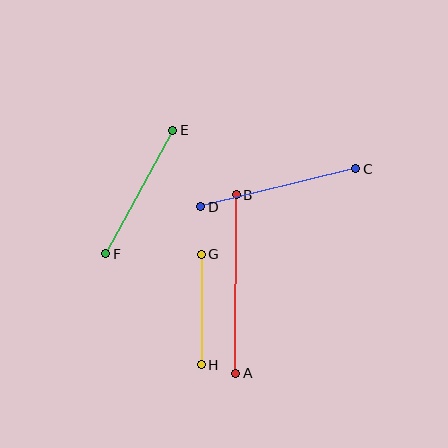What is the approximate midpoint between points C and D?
The midpoint is at approximately (278, 188) pixels.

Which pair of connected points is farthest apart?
Points A and B are farthest apart.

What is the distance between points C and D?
The distance is approximately 160 pixels.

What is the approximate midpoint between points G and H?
The midpoint is at approximately (201, 309) pixels.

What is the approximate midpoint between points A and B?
The midpoint is at approximately (236, 284) pixels.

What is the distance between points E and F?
The distance is approximately 141 pixels.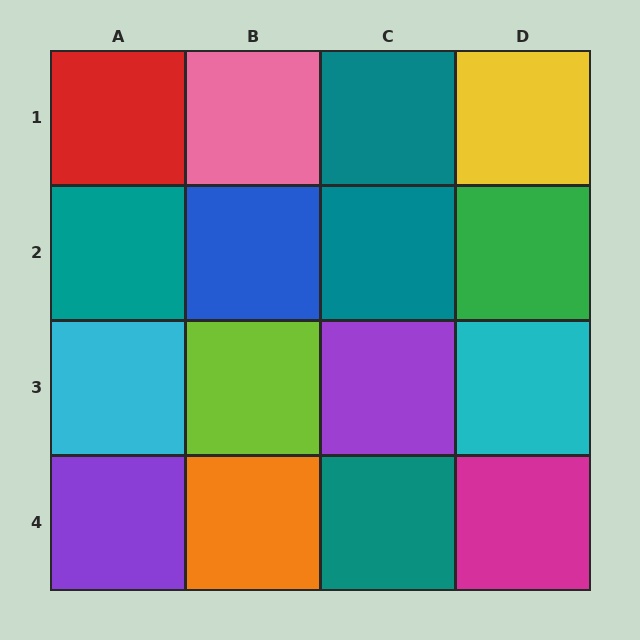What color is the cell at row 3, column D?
Cyan.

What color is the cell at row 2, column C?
Teal.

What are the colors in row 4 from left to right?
Purple, orange, teal, magenta.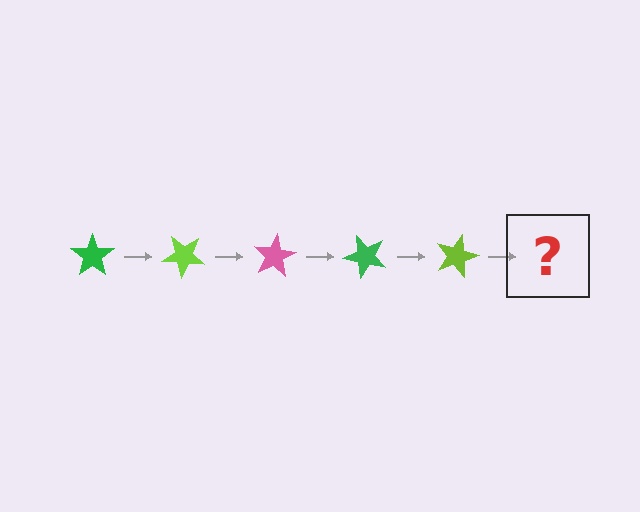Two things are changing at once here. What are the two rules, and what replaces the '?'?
The two rules are that it rotates 40 degrees each step and the color cycles through green, lime, and pink. The '?' should be a pink star, rotated 200 degrees from the start.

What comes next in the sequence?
The next element should be a pink star, rotated 200 degrees from the start.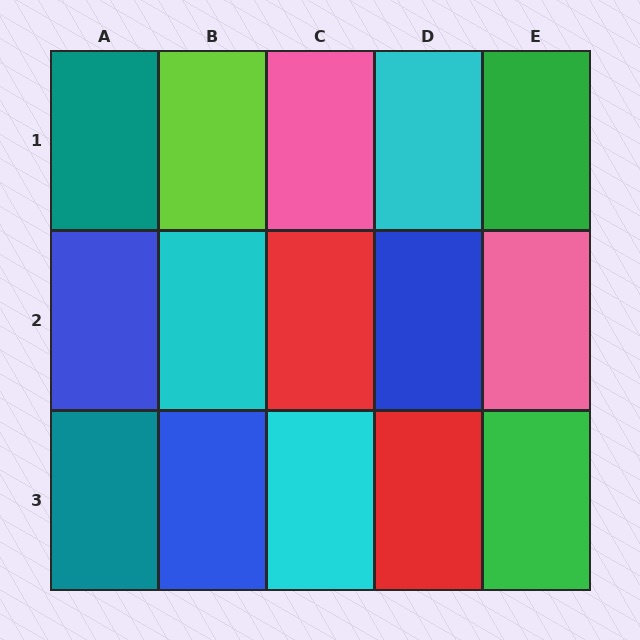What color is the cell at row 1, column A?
Teal.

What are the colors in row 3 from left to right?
Teal, blue, cyan, red, green.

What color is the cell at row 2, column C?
Red.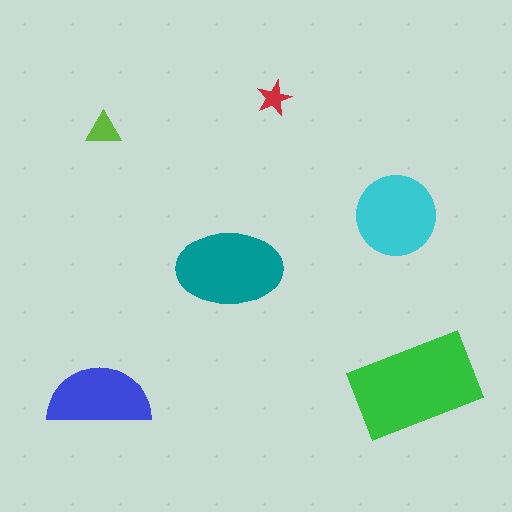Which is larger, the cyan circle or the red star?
The cyan circle.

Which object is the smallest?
The red star.